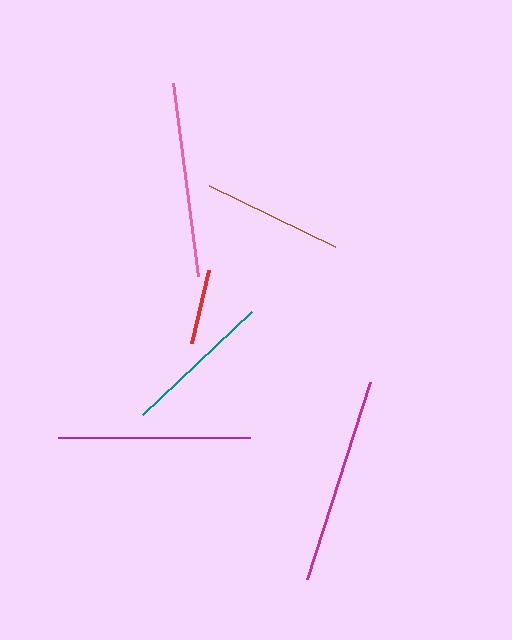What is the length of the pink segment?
The pink segment is approximately 195 pixels long.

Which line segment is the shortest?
The red line is the shortest at approximately 75 pixels.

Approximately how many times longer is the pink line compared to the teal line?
The pink line is approximately 1.3 times the length of the teal line.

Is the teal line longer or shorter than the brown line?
The teal line is longer than the brown line.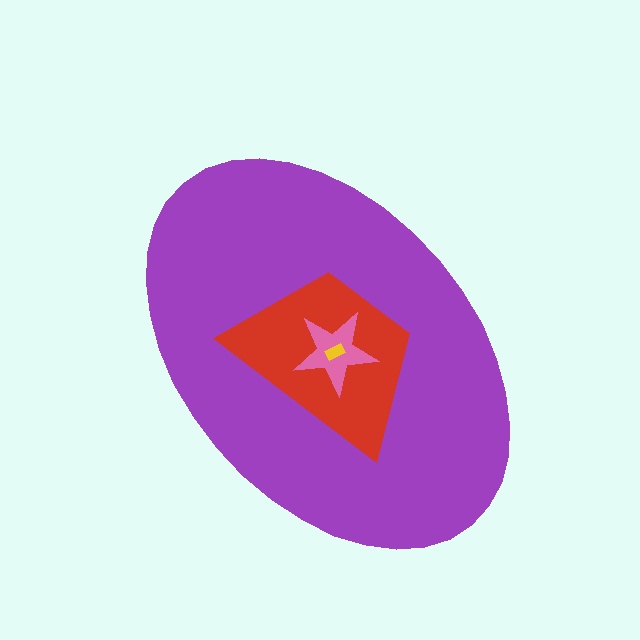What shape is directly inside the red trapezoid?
The pink star.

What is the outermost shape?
The purple ellipse.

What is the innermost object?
The yellow rectangle.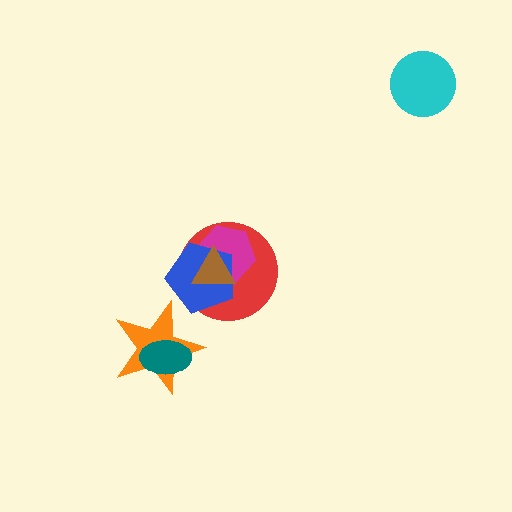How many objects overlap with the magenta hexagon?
3 objects overlap with the magenta hexagon.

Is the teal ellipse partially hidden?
No, no other shape covers it.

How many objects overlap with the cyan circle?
0 objects overlap with the cyan circle.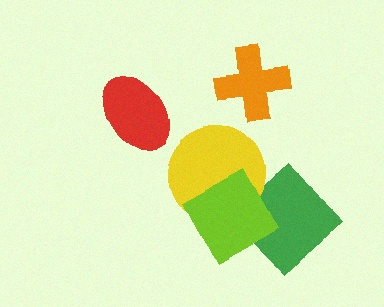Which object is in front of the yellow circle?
The lime diamond is in front of the yellow circle.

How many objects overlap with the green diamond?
1 object overlaps with the green diamond.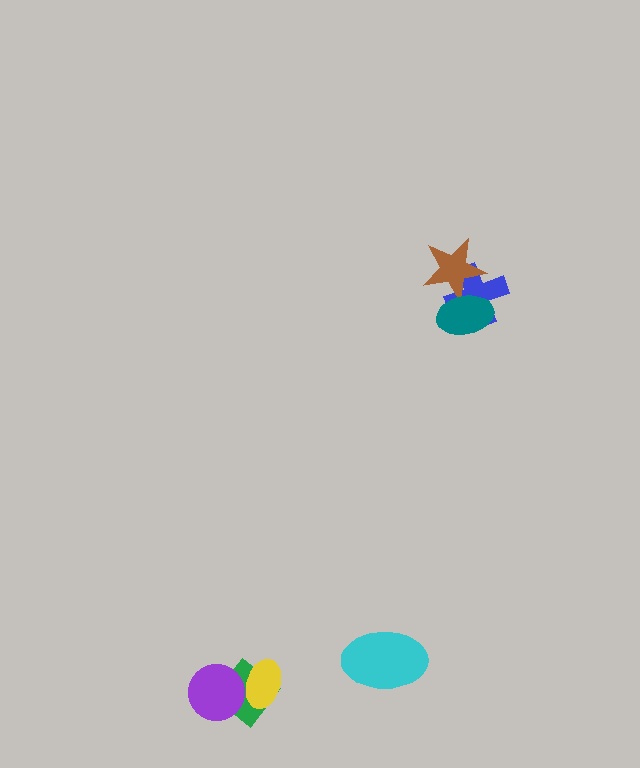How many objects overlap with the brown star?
2 objects overlap with the brown star.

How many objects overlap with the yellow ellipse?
2 objects overlap with the yellow ellipse.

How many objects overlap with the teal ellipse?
2 objects overlap with the teal ellipse.